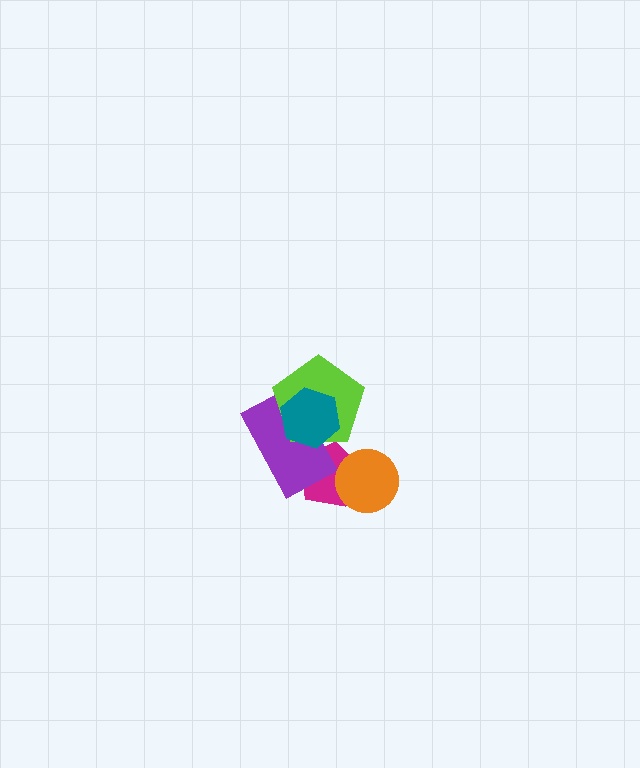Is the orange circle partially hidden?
No, no other shape covers it.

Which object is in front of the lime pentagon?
The teal hexagon is in front of the lime pentagon.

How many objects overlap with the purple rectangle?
3 objects overlap with the purple rectangle.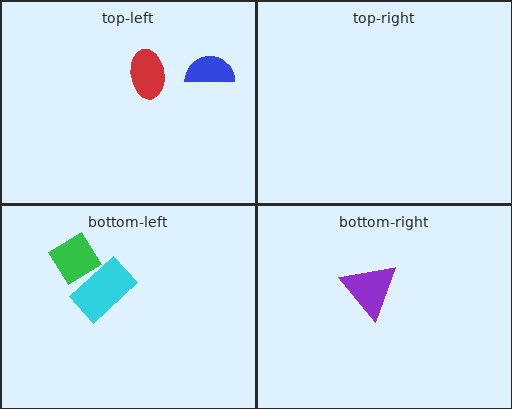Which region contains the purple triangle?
The bottom-right region.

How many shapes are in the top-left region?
2.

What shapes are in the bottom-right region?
The purple triangle.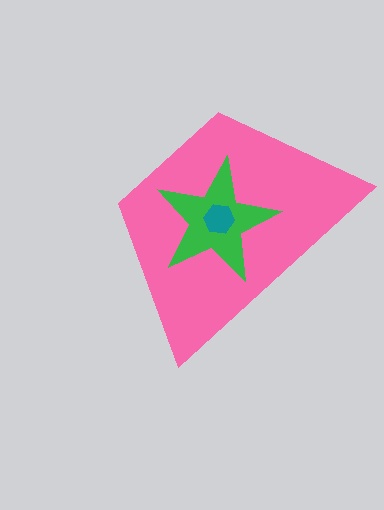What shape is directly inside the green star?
The teal hexagon.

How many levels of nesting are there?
3.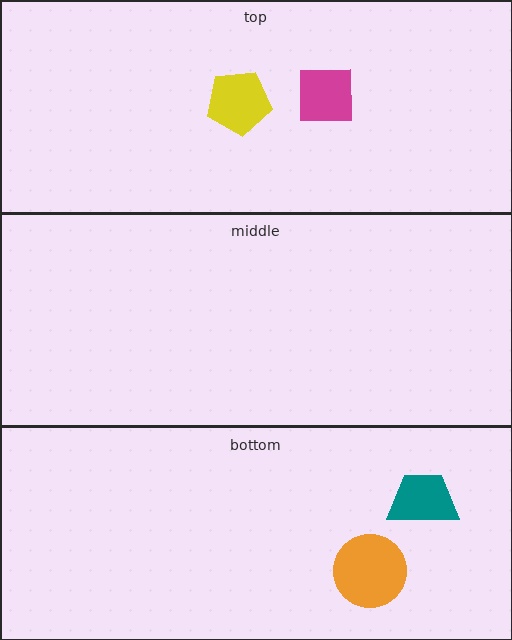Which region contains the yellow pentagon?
The top region.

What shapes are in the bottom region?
The teal trapezoid, the orange circle.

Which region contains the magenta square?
The top region.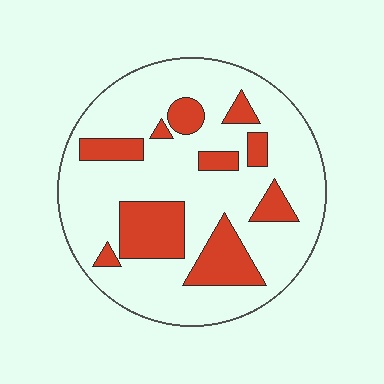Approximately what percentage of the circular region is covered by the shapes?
Approximately 25%.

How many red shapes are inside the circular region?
10.